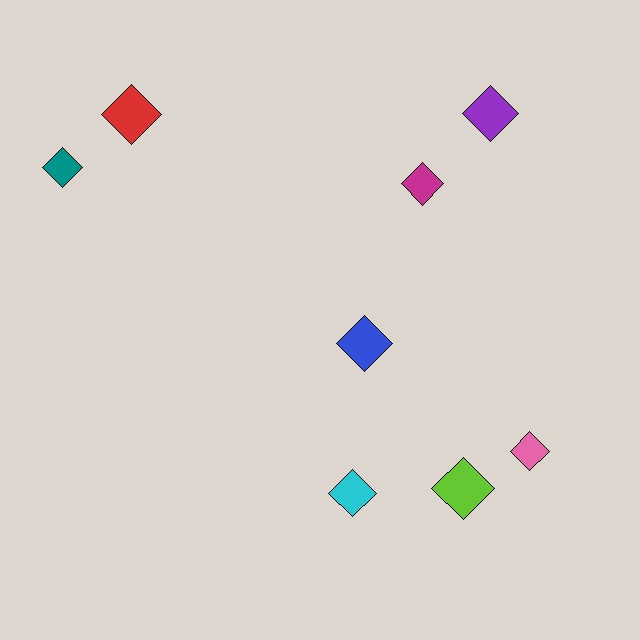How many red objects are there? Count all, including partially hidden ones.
There is 1 red object.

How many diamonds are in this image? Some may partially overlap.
There are 8 diamonds.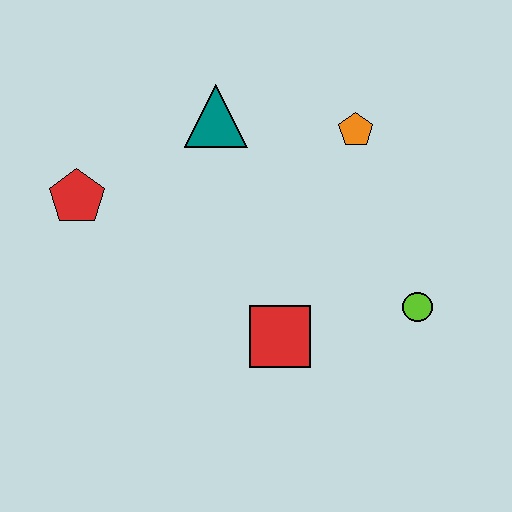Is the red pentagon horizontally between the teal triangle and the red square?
No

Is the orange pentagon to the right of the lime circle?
No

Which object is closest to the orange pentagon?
The teal triangle is closest to the orange pentagon.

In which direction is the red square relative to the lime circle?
The red square is to the left of the lime circle.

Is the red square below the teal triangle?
Yes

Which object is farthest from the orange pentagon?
The red pentagon is farthest from the orange pentagon.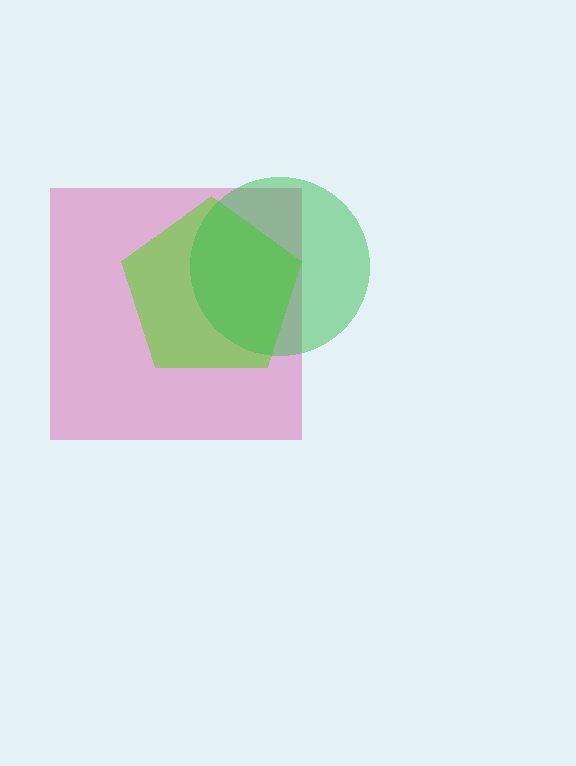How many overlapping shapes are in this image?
There are 3 overlapping shapes in the image.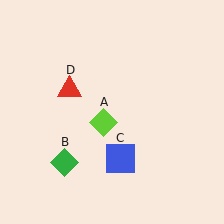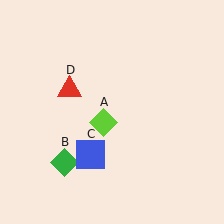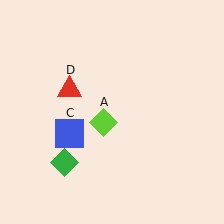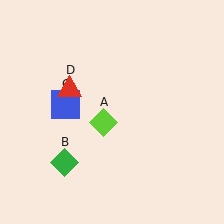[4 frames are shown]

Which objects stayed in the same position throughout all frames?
Lime diamond (object A) and green diamond (object B) and red triangle (object D) remained stationary.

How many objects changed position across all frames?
1 object changed position: blue square (object C).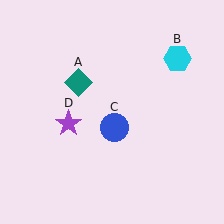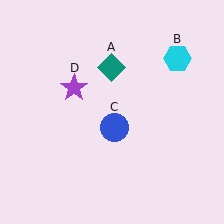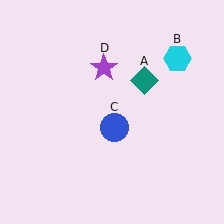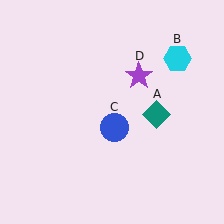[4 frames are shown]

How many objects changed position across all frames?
2 objects changed position: teal diamond (object A), purple star (object D).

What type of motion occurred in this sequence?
The teal diamond (object A), purple star (object D) rotated clockwise around the center of the scene.